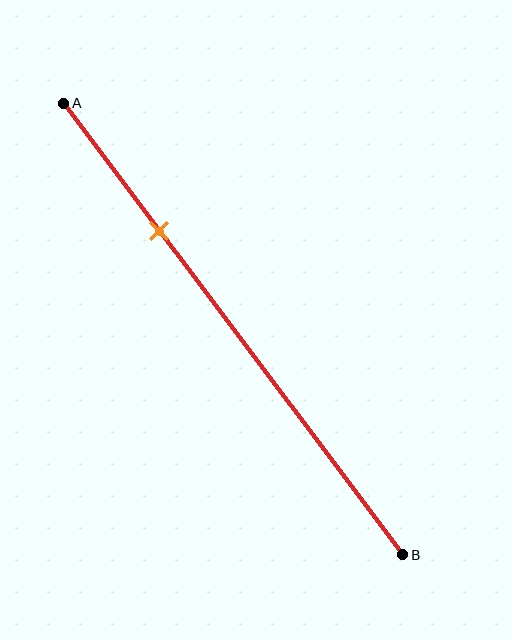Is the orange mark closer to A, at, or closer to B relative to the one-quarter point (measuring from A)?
The orange mark is closer to point B than the one-quarter point of segment AB.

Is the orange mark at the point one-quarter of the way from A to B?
No, the mark is at about 30% from A, not at the 25% one-quarter point.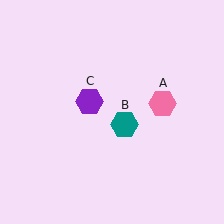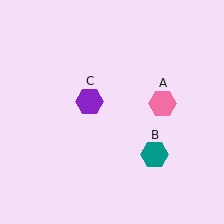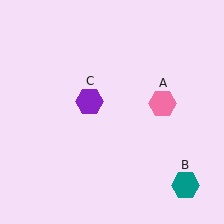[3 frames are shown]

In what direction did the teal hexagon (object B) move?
The teal hexagon (object B) moved down and to the right.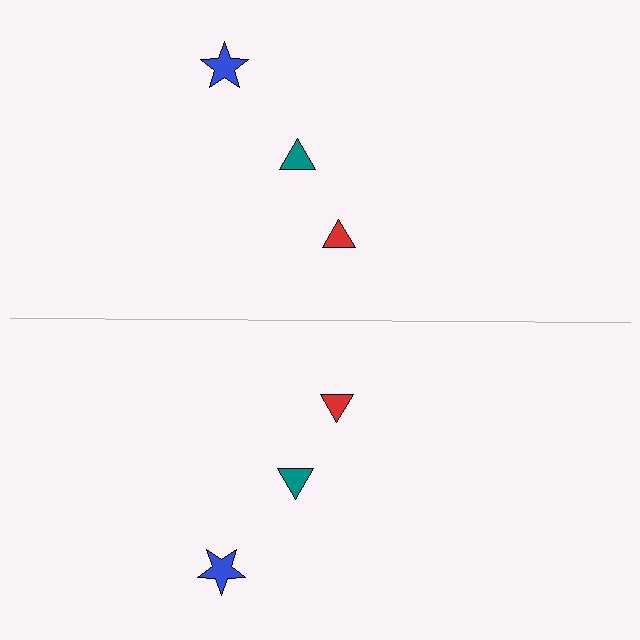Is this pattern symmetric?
Yes, this pattern has bilateral (reflection) symmetry.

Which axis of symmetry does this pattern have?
The pattern has a horizontal axis of symmetry running through the center of the image.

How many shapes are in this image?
There are 6 shapes in this image.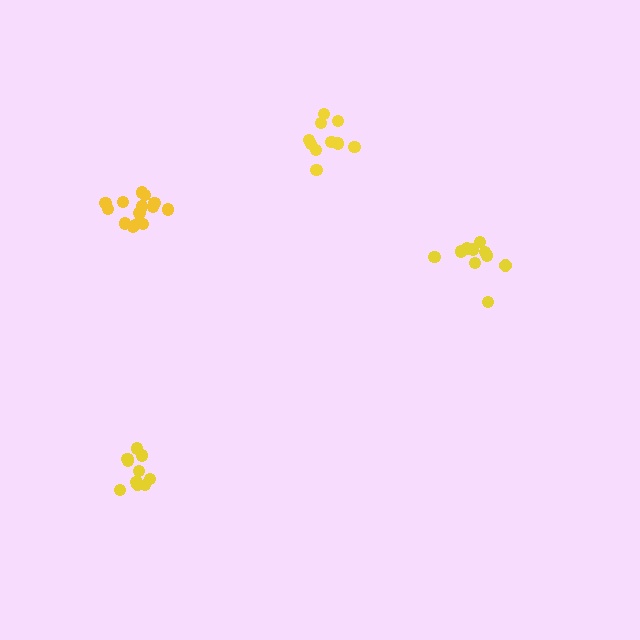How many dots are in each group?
Group 1: 14 dots, Group 2: 10 dots, Group 3: 10 dots, Group 4: 10 dots (44 total).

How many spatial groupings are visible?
There are 4 spatial groupings.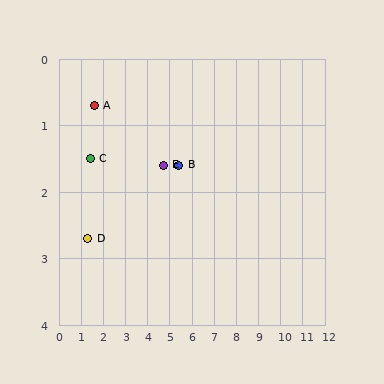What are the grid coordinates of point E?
Point E is at approximately (4.7, 1.6).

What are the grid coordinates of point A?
Point A is at approximately (1.6, 0.7).